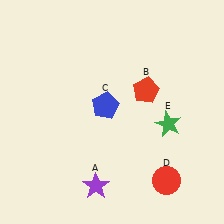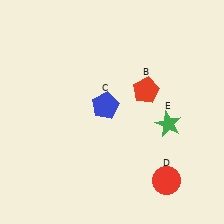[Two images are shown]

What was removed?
The purple star (A) was removed in Image 2.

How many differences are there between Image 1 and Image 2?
There is 1 difference between the two images.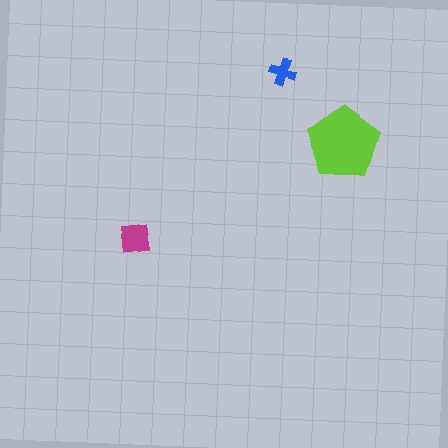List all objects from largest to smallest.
The lime pentagon, the magenta square, the blue cross.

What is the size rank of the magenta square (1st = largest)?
2nd.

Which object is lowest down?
The magenta square is bottommost.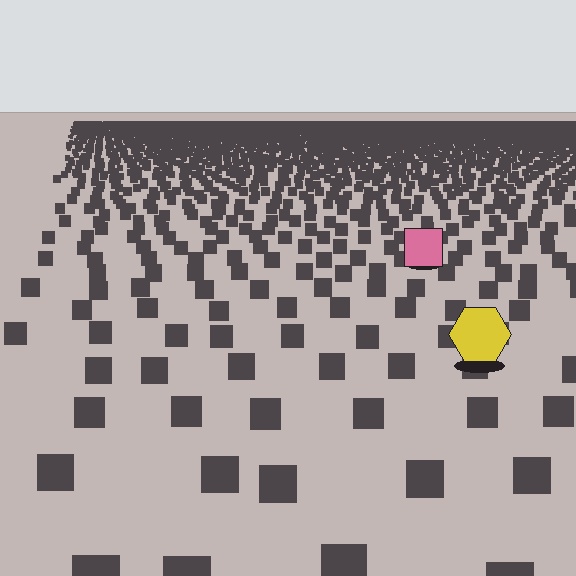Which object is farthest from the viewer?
The pink square is farthest from the viewer. It appears smaller and the ground texture around it is denser.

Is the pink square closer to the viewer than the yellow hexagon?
No. The yellow hexagon is closer — you can tell from the texture gradient: the ground texture is coarser near it.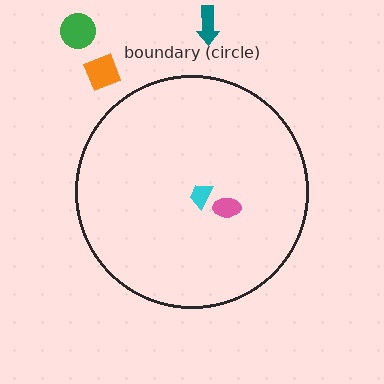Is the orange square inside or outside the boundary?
Outside.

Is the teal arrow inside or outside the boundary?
Outside.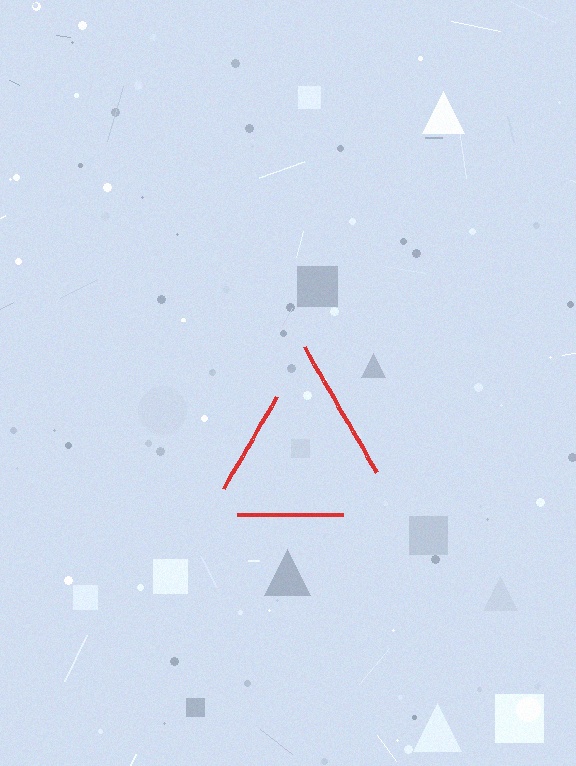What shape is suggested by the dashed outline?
The dashed outline suggests a triangle.